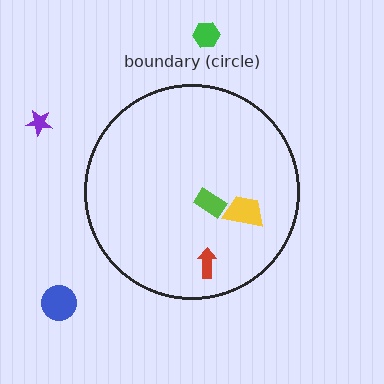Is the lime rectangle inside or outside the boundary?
Inside.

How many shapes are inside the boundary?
3 inside, 3 outside.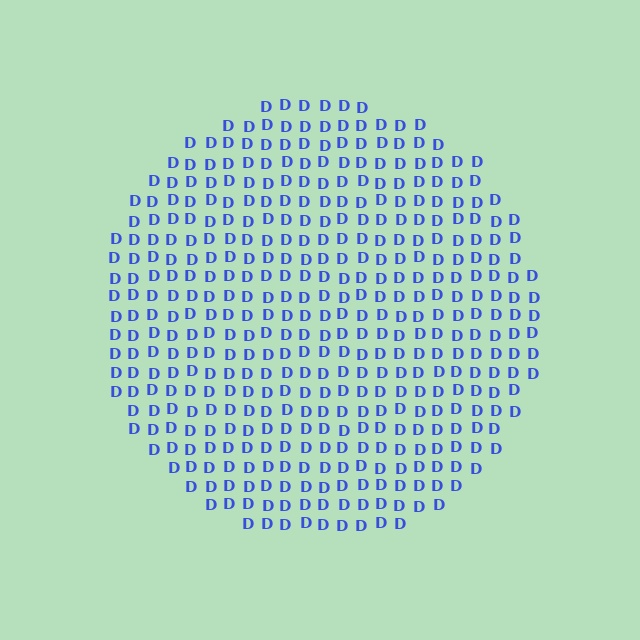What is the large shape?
The large shape is a circle.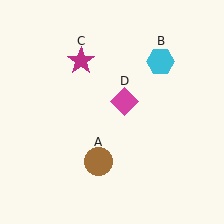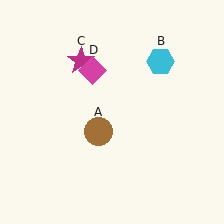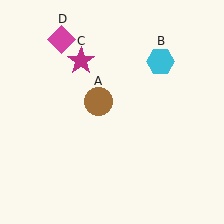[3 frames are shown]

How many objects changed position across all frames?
2 objects changed position: brown circle (object A), magenta diamond (object D).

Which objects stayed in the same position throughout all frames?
Cyan hexagon (object B) and magenta star (object C) remained stationary.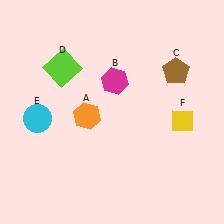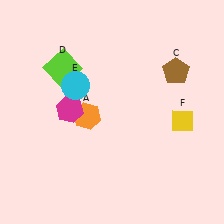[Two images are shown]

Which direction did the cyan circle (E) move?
The cyan circle (E) moved right.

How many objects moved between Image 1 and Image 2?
2 objects moved between the two images.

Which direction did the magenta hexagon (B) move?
The magenta hexagon (B) moved left.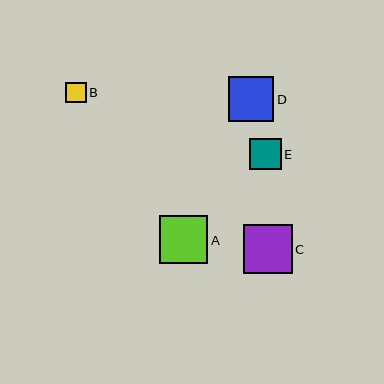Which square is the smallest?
Square B is the smallest with a size of approximately 21 pixels.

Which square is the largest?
Square C is the largest with a size of approximately 49 pixels.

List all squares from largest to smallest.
From largest to smallest: C, A, D, E, B.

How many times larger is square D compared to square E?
Square D is approximately 1.5 times the size of square E.